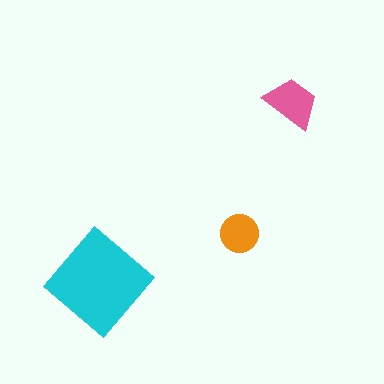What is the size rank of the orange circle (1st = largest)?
3rd.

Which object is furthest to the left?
The cyan diamond is leftmost.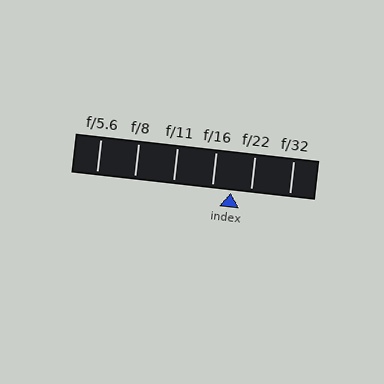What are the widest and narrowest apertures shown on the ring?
The widest aperture shown is f/5.6 and the narrowest is f/32.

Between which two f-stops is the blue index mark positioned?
The index mark is between f/16 and f/22.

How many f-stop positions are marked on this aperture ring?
There are 6 f-stop positions marked.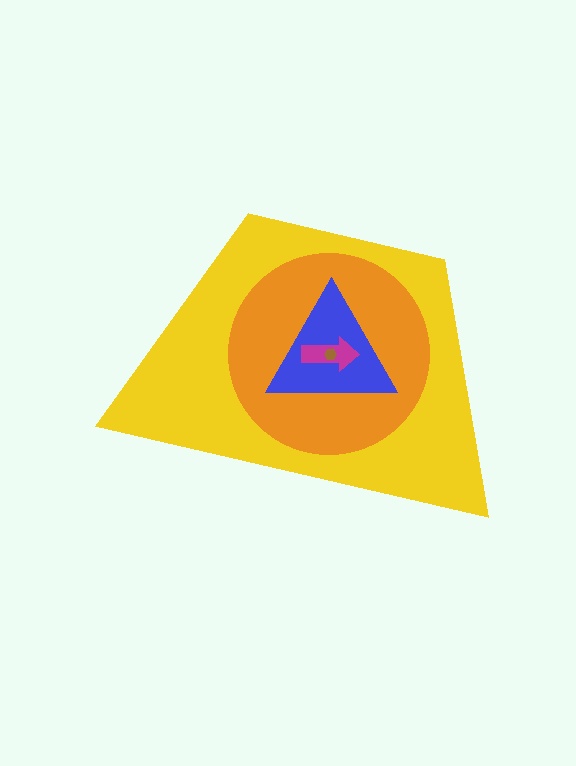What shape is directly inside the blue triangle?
The magenta arrow.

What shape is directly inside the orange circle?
The blue triangle.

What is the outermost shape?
The yellow trapezoid.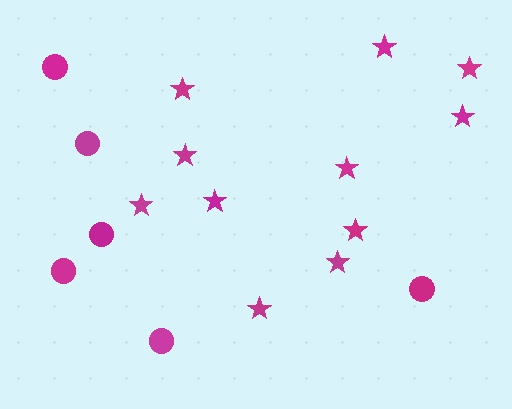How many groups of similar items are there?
There are 2 groups: one group of stars (11) and one group of circles (6).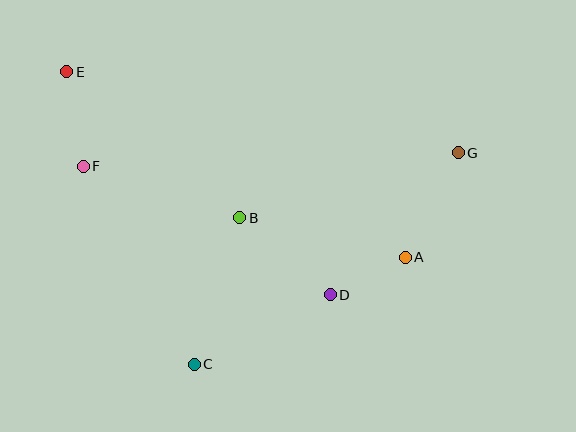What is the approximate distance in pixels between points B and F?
The distance between B and F is approximately 165 pixels.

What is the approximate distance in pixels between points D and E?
The distance between D and E is approximately 345 pixels.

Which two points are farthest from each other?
Points E and G are farthest from each other.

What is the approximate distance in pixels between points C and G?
The distance between C and G is approximately 338 pixels.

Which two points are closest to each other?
Points A and D are closest to each other.